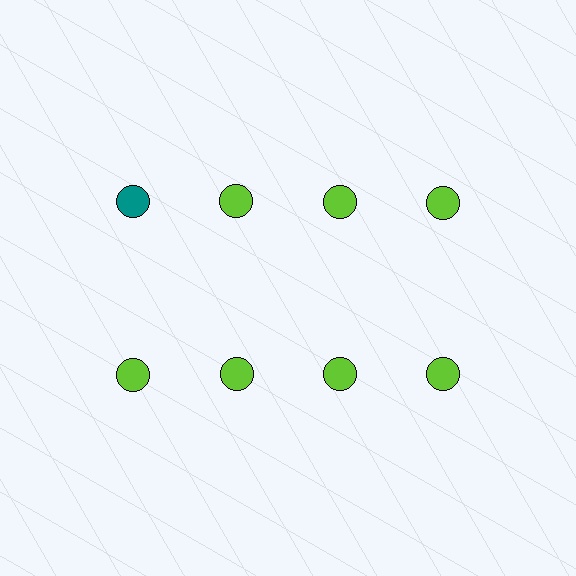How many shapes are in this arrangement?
There are 8 shapes arranged in a grid pattern.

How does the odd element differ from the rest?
It has a different color: teal instead of lime.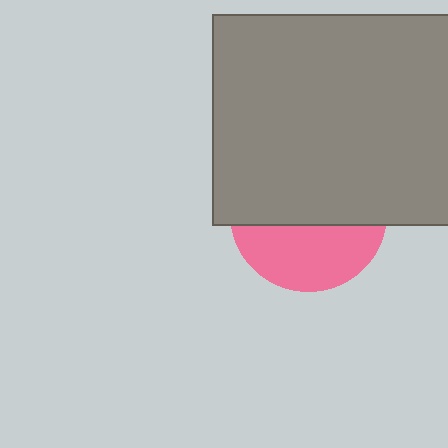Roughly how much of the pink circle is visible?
A small part of it is visible (roughly 41%).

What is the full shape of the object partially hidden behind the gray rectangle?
The partially hidden object is a pink circle.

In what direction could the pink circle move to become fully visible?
The pink circle could move down. That would shift it out from behind the gray rectangle entirely.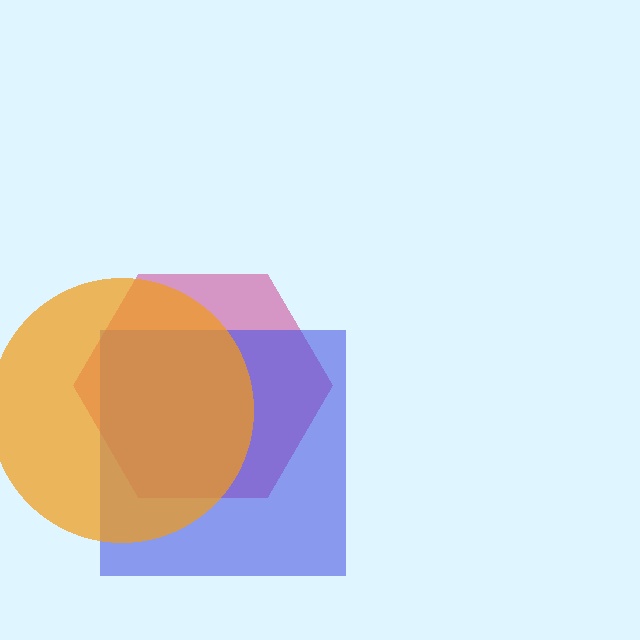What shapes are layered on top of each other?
The layered shapes are: a magenta hexagon, a blue square, an orange circle.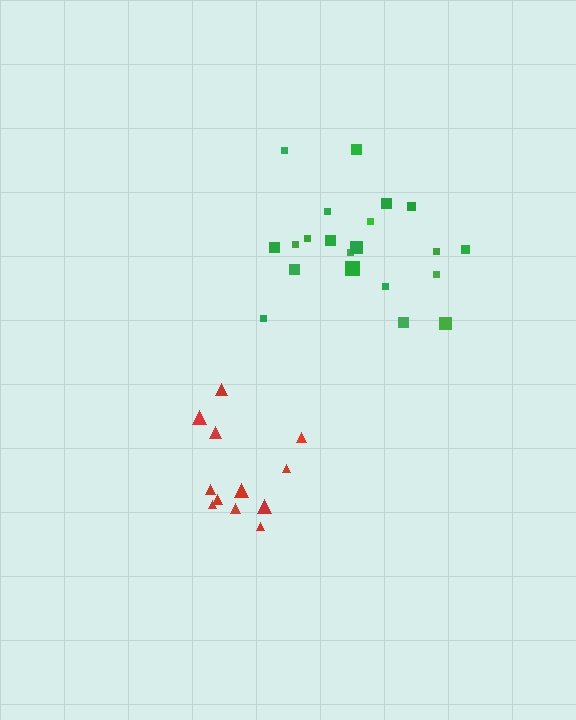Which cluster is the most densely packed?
Red.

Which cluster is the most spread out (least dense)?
Green.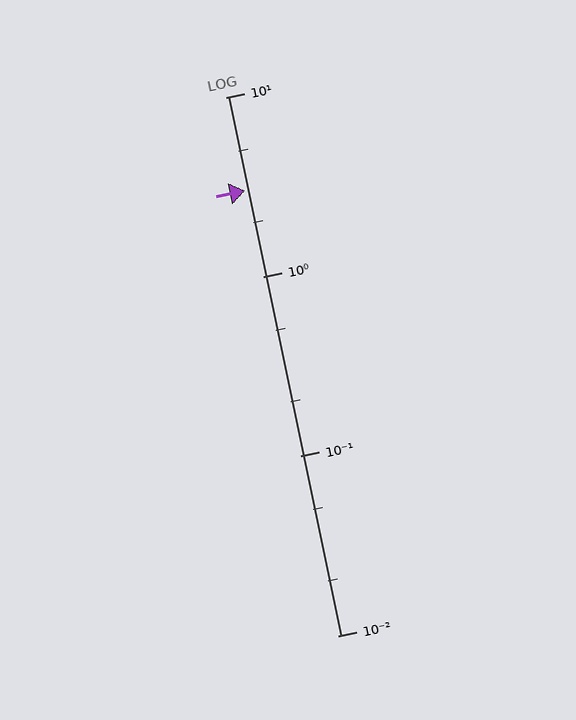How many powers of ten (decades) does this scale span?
The scale spans 3 decades, from 0.01 to 10.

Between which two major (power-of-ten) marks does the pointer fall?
The pointer is between 1 and 10.